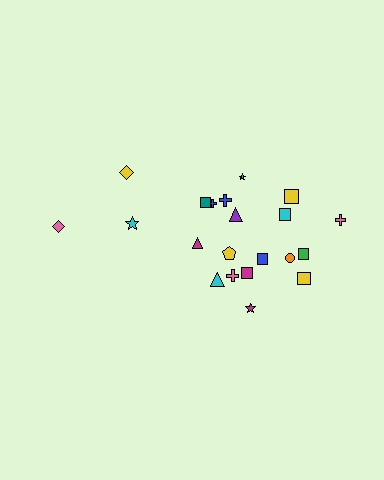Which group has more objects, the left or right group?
The right group.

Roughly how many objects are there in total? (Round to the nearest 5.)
Roughly 20 objects in total.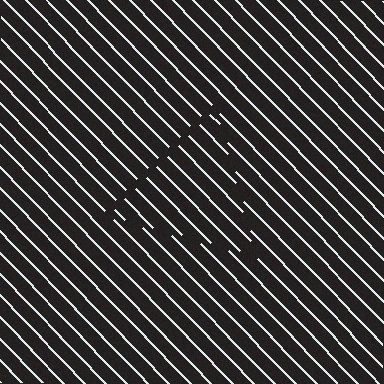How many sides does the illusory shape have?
3 sides — the line-ends trace a triangle.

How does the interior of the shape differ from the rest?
The interior of the shape contains the same grating, shifted by half a period — the contour is defined by the phase discontinuity where line-ends from the inner and outer gratings abut.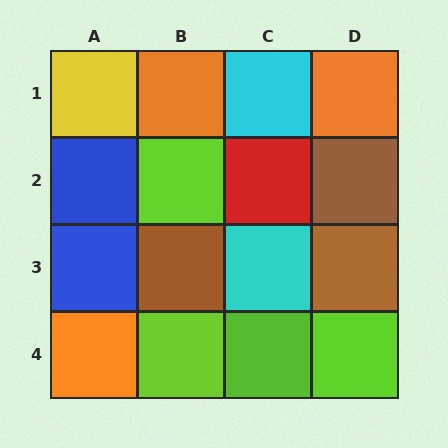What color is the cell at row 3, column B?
Brown.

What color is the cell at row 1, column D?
Orange.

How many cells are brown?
3 cells are brown.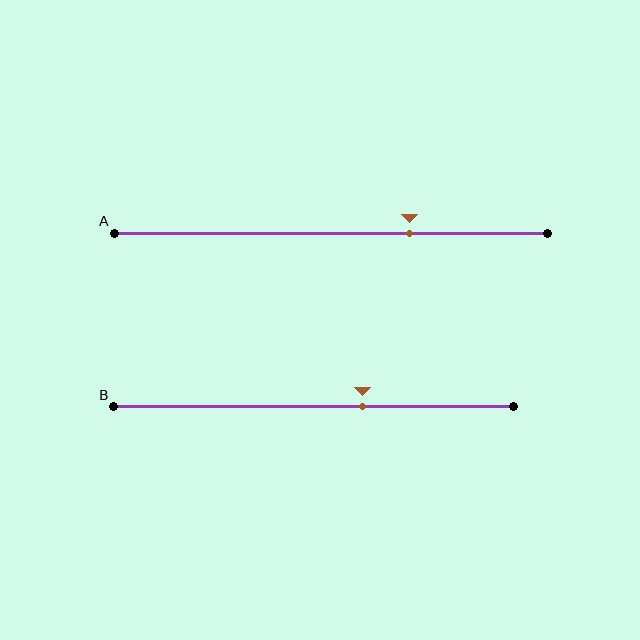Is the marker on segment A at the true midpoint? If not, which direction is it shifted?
No, the marker on segment A is shifted to the right by about 18% of the segment length.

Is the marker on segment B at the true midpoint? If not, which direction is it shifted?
No, the marker on segment B is shifted to the right by about 12% of the segment length.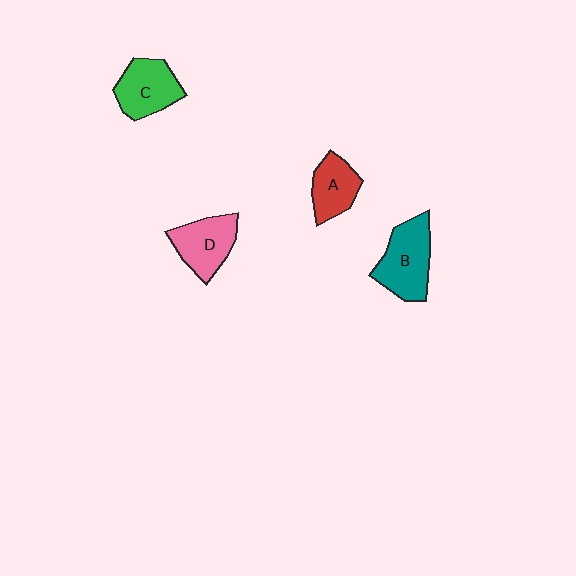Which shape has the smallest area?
Shape A (red).